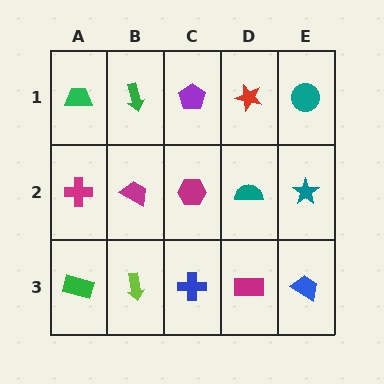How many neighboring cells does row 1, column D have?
3.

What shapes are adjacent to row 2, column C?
A purple pentagon (row 1, column C), a blue cross (row 3, column C), a magenta trapezoid (row 2, column B), a teal semicircle (row 2, column D).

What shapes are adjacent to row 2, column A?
A green trapezoid (row 1, column A), a green rectangle (row 3, column A), a magenta trapezoid (row 2, column B).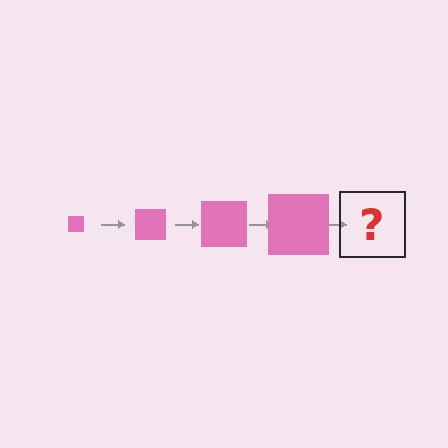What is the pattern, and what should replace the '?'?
The pattern is that the square gets progressively larger each step. The '?' should be a pink square, larger than the previous one.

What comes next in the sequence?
The next element should be a pink square, larger than the previous one.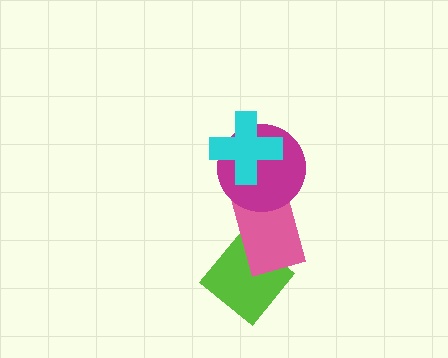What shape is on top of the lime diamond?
The pink rectangle is on top of the lime diamond.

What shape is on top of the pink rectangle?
The magenta circle is on top of the pink rectangle.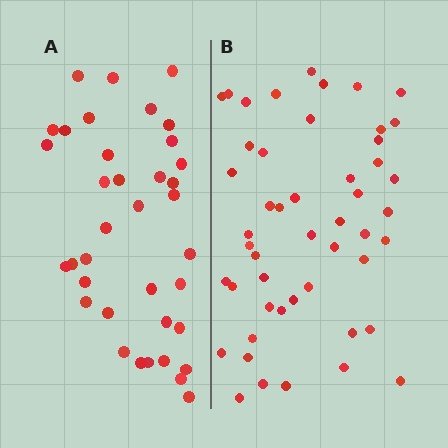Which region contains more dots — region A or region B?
Region B (the right region) has more dots.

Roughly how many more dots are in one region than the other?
Region B has roughly 12 or so more dots than region A.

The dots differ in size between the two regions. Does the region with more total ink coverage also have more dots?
No. Region A has more total ink coverage because its dots are larger, but region B actually contains more individual dots. Total area can be misleading — the number of items is what matters here.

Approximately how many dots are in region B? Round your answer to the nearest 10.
About 50 dots. (The exact count is 49, which rounds to 50.)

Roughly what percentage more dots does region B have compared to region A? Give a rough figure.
About 30% more.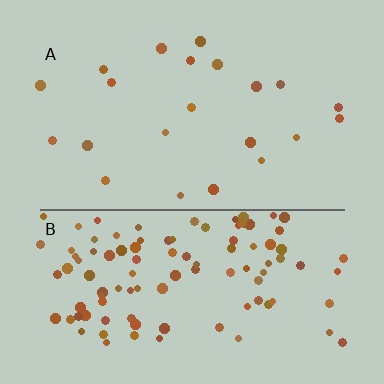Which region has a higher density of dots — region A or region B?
B (the bottom).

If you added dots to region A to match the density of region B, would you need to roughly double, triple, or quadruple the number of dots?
Approximately quadruple.